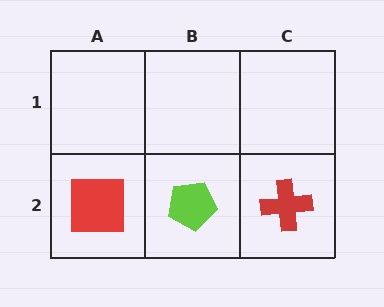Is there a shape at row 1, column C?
No, that cell is empty.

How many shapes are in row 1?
0 shapes.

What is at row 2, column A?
A red square.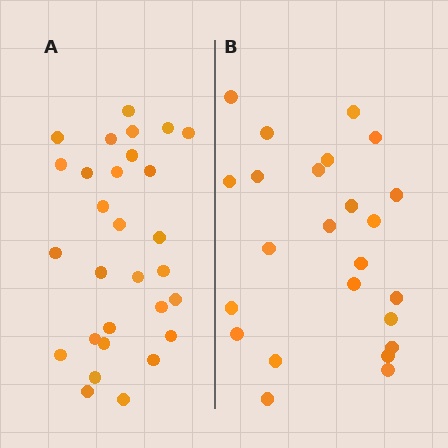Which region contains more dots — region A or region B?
Region A (the left region) has more dots.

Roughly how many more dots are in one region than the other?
Region A has about 5 more dots than region B.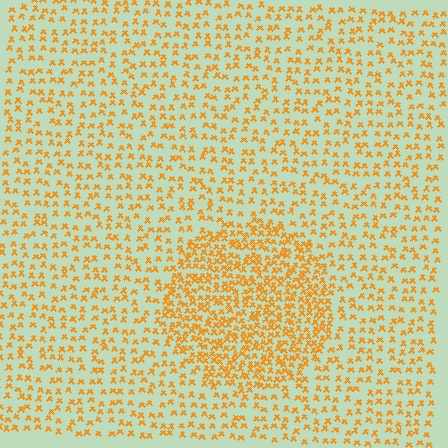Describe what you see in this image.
The image contains small orange elements arranged at two different densities. A circle-shaped region is visible where the elements are more densely packed than the surrounding area.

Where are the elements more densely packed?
The elements are more densely packed inside the circle boundary.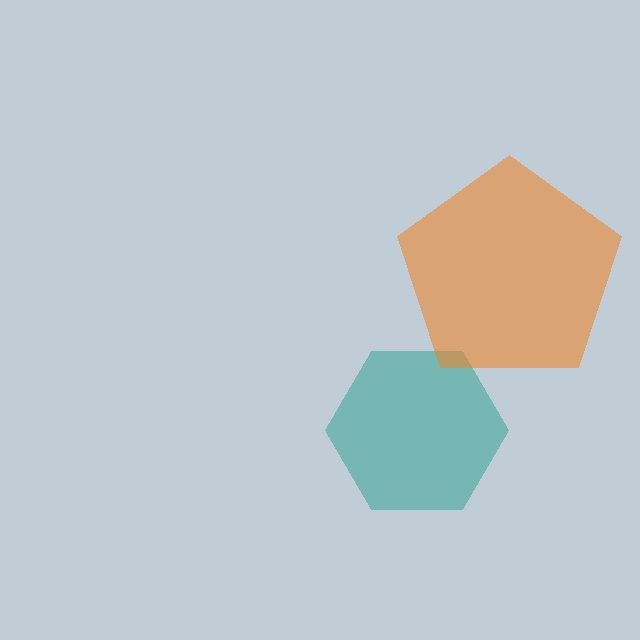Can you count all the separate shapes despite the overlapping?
Yes, there are 2 separate shapes.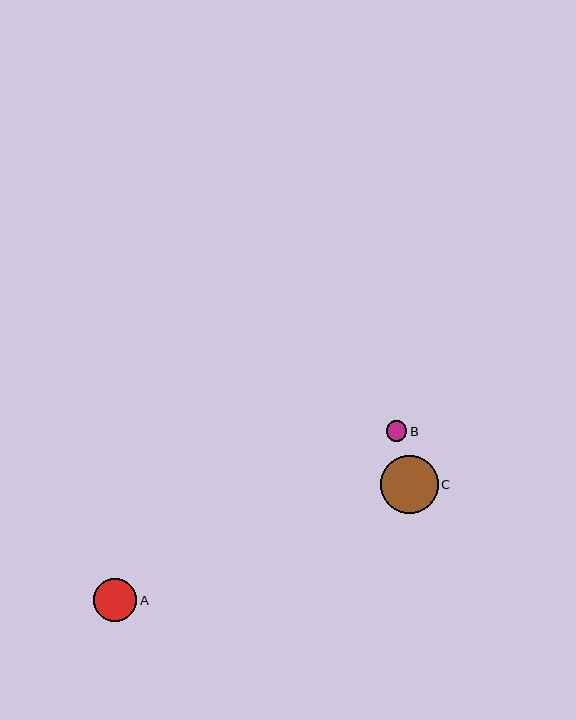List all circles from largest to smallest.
From largest to smallest: C, A, B.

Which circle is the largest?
Circle C is the largest with a size of approximately 58 pixels.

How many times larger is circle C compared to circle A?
Circle C is approximately 1.3 times the size of circle A.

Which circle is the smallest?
Circle B is the smallest with a size of approximately 21 pixels.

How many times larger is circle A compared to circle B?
Circle A is approximately 2.1 times the size of circle B.